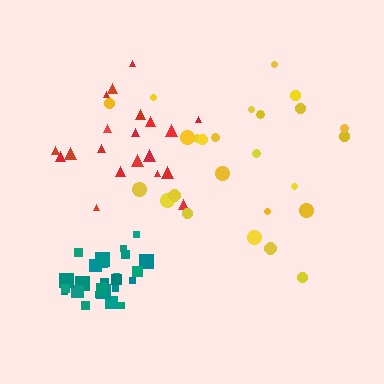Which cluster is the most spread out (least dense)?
Yellow.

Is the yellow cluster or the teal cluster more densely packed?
Teal.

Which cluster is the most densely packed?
Teal.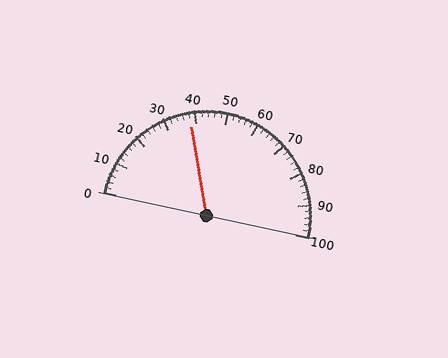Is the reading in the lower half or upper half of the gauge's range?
The reading is in the lower half of the range (0 to 100).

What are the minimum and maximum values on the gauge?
The gauge ranges from 0 to 100.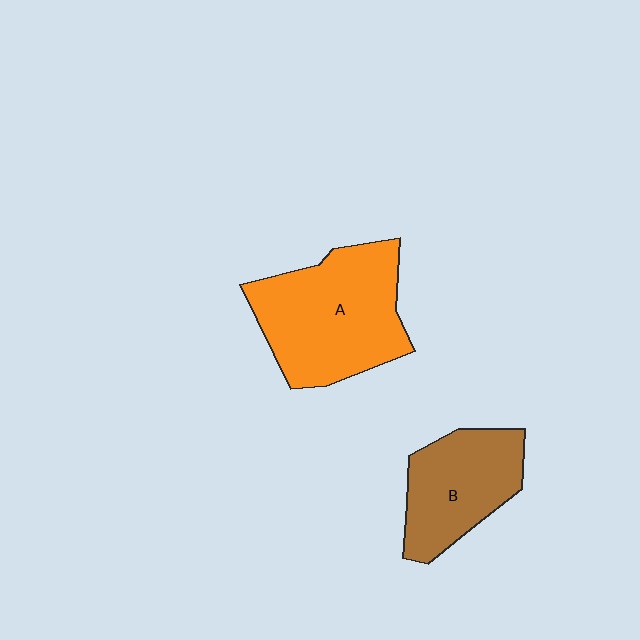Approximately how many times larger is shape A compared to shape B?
Approximately 1.5 times.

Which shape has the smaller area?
Shape B (brown).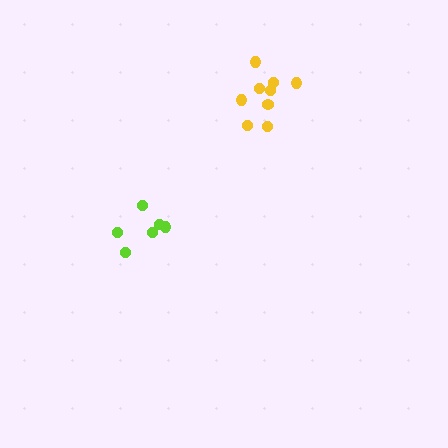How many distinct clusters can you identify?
There are 2 distinct clusters.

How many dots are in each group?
Group 1: 6 dots, Group 2: 9 dots (15 total).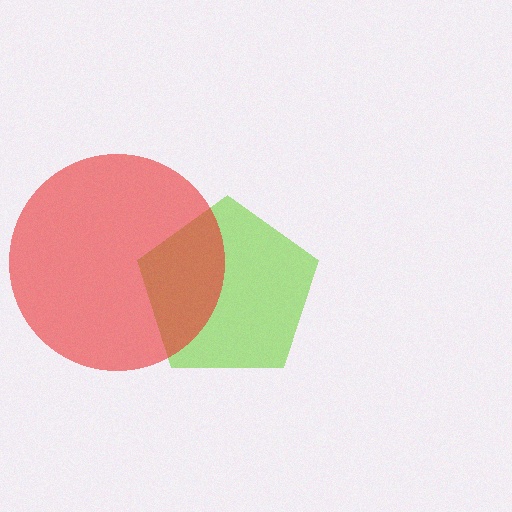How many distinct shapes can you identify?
There are 2 distinct shapes: a lime pentagon, a red circle.